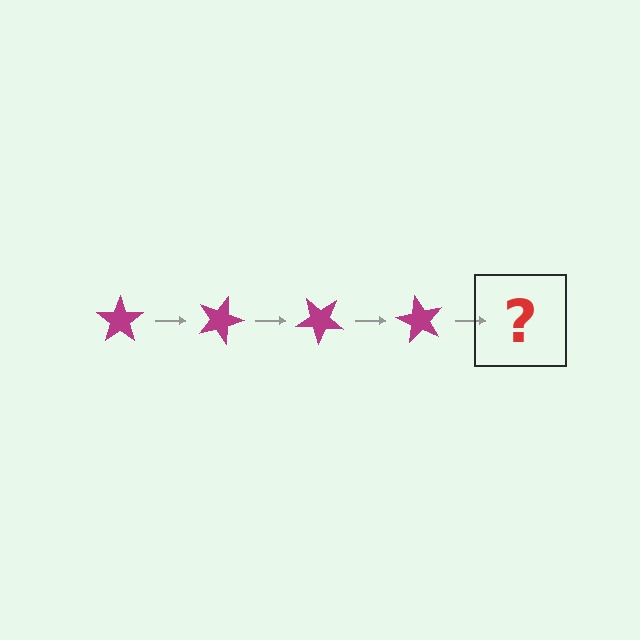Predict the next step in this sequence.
The next step is a magenta star rotated 80 degrees.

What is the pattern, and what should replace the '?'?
The pattern is that the star rotates 20 degrees each step. The '?' should be a magenta star rotated 80 degrees.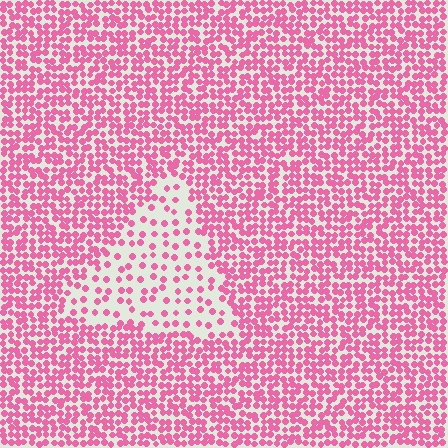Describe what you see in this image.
The image contains small pink elements arranged at two different densities. A triangle-shaped region is visible where the elements are less densely packed than the surrounding area.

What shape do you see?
I see a triangle.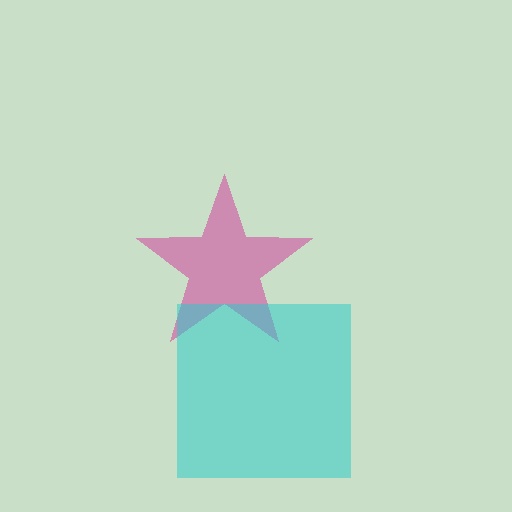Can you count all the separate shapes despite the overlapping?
Yes, there are 2 separate shapes.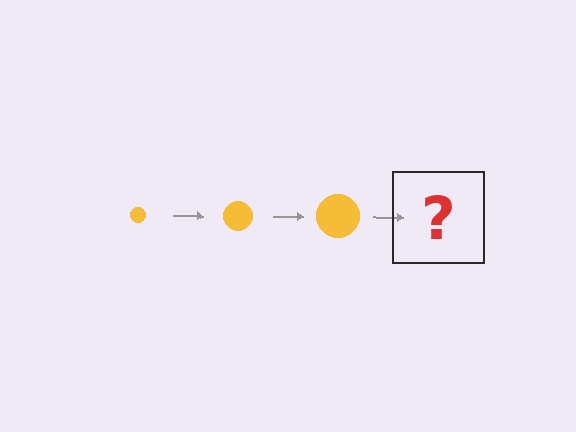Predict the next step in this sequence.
The next step is a yellow circle, larger than the previous one.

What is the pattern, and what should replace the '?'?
The pattern is that the circle gets progressively larger each step. The '?' should be a yellow circle, larger than the previous one.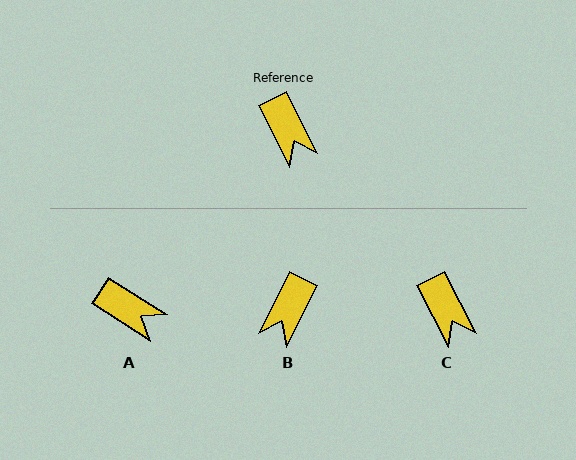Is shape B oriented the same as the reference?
No, it is off by about 54 degrees.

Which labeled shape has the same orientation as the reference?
C.